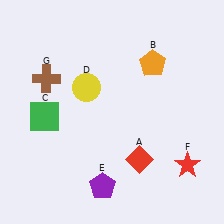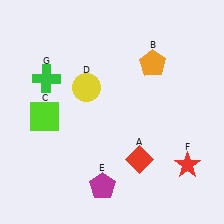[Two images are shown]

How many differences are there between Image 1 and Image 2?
There are 3 differences between the two images.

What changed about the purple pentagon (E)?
In Image 1, E is purple. In Image 2, it changed to magenta.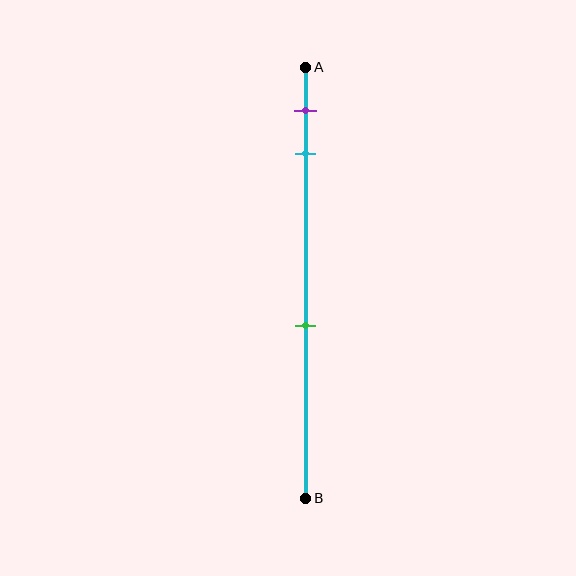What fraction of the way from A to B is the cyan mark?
The cyan mark is approximately 20% (0.2) of the way from A to B.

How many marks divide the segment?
There are 3 marks dividing the segment.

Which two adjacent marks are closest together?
The purple and cyan marks are the closest adjacent pair.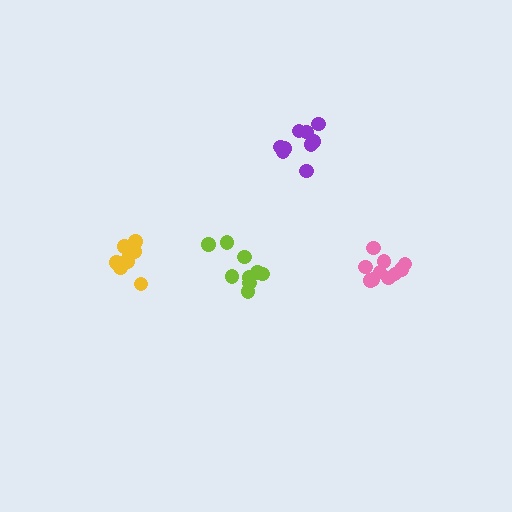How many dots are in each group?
Group 1: 10 dots, Group 2: 9 dots, Group 3: 10 dots, Group 4: 9 dots (38 total).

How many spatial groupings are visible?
There are 4 spatial groupings.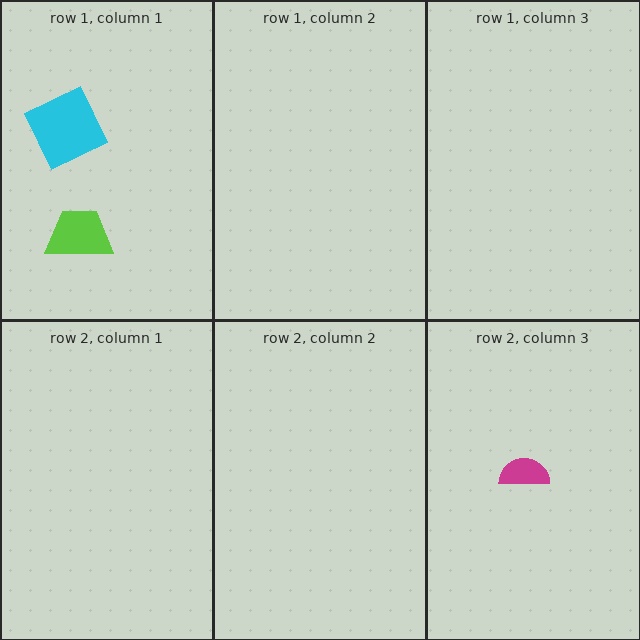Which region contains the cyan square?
The row 1, column 1 region.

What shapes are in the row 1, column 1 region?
The cyan square, the lime trapezoid.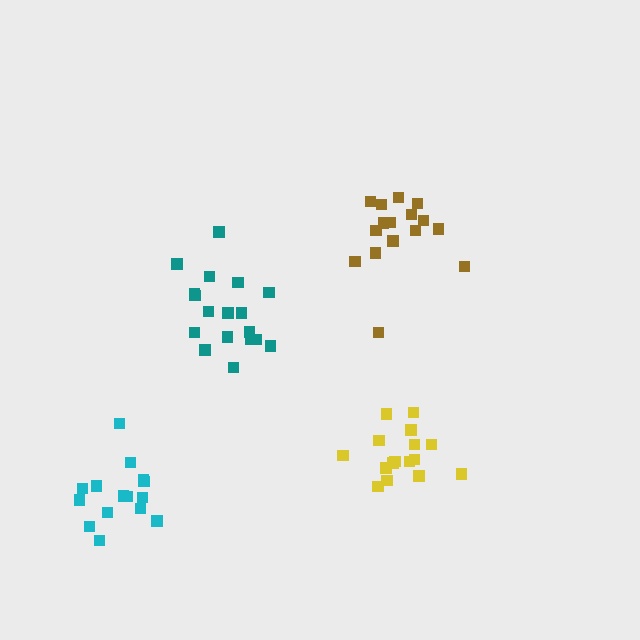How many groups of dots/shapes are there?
There are 4 groups.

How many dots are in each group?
Group 1: 16 dots, Group 2: 15 dots, Group 3: 18 dots, Group 4: 17 dots (66 total).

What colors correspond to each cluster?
The clusters are colored: brown, cyan, teal, yellow.